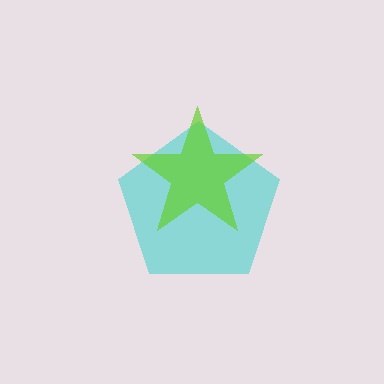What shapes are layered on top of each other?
The layered shapes are: a cyan pentagon, a lime star.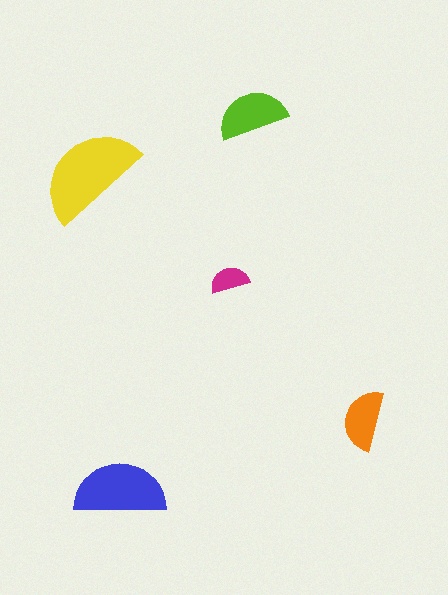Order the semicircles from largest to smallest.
the yellow one, the blue one, the lime one, the orange one, the magenta one.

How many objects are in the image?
There are 5 objects in the image.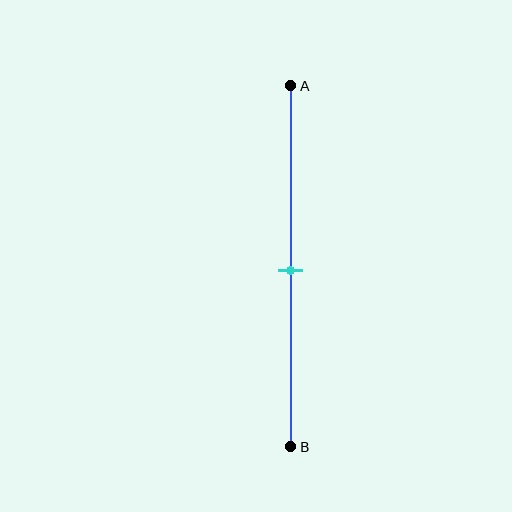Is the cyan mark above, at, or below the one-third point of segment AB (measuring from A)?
The cyan mark is below the one-third point of segment AB.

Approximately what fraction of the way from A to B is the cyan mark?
The cyan mark is approximately 50% of the way from A to B.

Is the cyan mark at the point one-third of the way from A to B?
No, the mark is at about 50% from A, not at the 33% one-third point.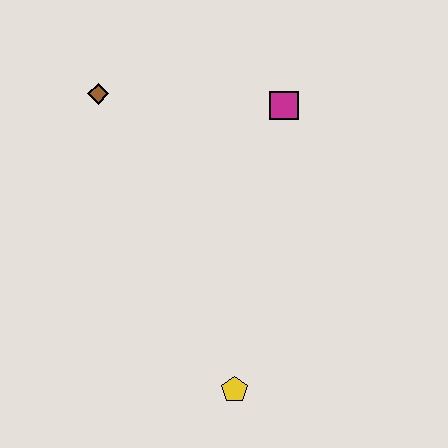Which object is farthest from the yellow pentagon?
The brown diamond is farthest from the yellow pentagon.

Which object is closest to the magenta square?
The brown diamond is closest to the magenta square.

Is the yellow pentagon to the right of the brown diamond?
Yes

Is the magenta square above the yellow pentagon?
Yes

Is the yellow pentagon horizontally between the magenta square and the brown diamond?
Yes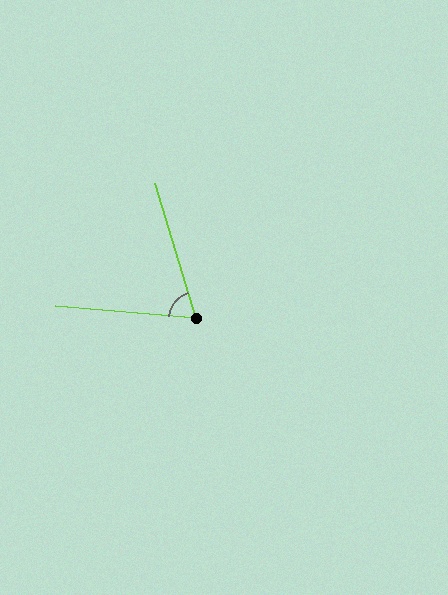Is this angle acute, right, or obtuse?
It is acute.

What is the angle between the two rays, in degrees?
Approximately 68 degrees.